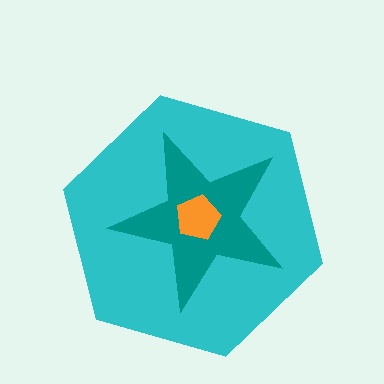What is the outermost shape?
The cyan hexagon.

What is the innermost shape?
The orange pentagon.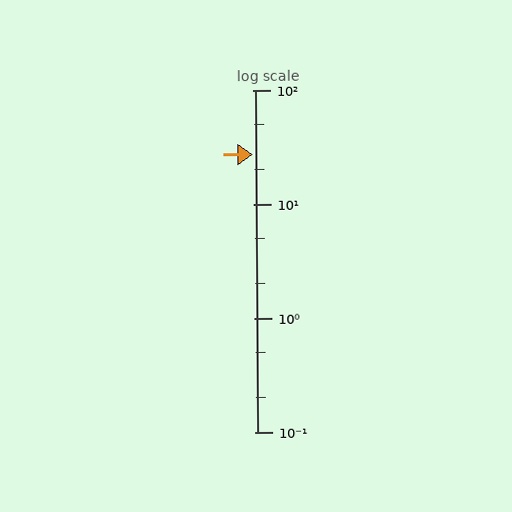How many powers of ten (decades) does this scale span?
The scale spans 3 decades, from 0.1 to 100.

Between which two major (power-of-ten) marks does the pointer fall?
The pointer is between 10 and 100.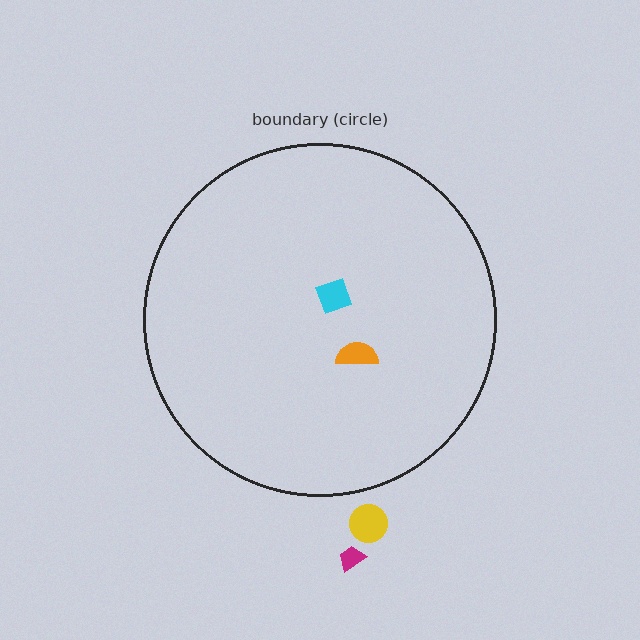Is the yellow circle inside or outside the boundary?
Outside.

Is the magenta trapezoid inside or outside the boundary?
Outside.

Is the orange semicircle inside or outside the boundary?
Inside.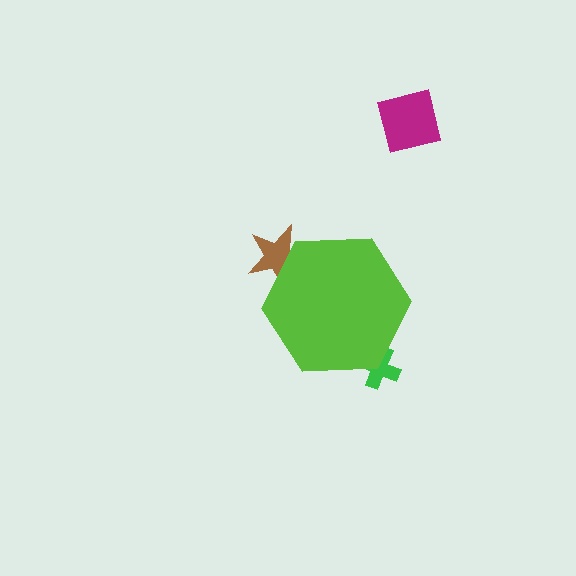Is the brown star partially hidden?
Yes, the brown star is partially hidden behind the lime hexagon.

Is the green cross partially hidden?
Yes, the green cross is partially hidden behind the lime hexagon.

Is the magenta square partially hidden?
No, the magenta square is fully visible.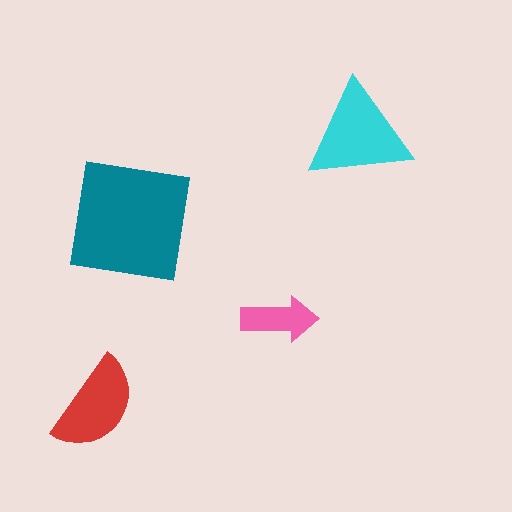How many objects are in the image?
There are 4 objects in the image.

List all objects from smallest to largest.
The pink arrow, the red semicircle, the cyan triangle, the teal square.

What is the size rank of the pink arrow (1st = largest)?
4th.